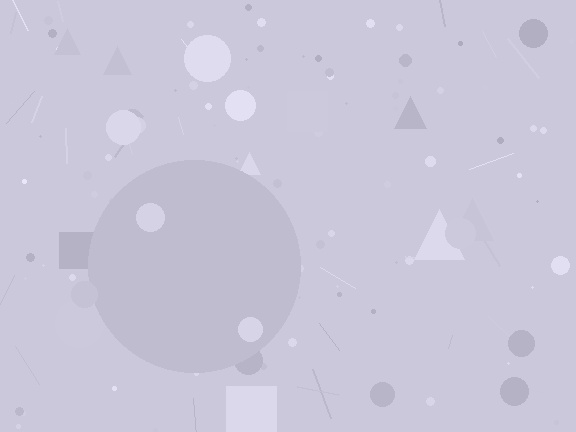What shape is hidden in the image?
A circle is hidden in the image.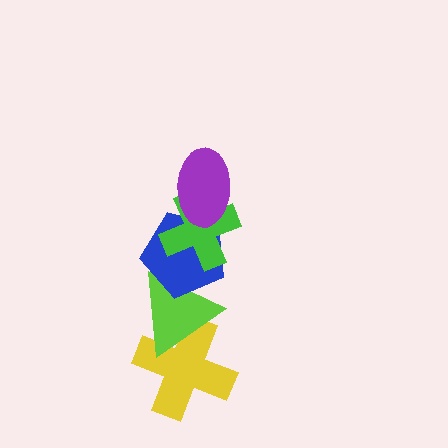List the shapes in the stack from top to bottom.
From top to bottom: the purple ellipse, the green cross, the blue pentagon, the lime triangle, the yellow cross.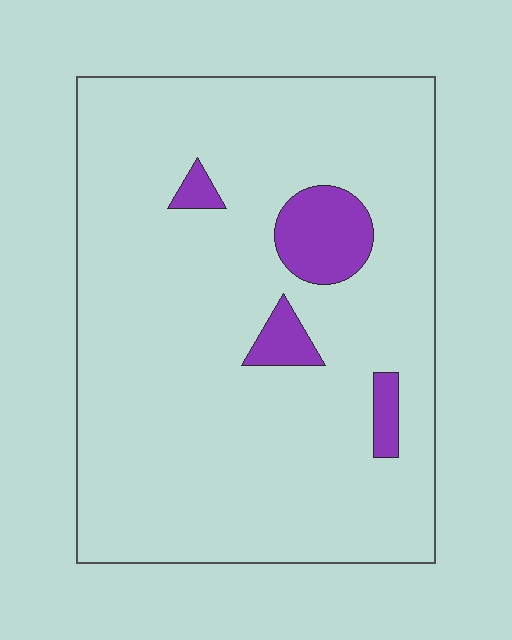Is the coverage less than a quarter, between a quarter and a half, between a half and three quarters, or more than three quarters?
Less than a quarter.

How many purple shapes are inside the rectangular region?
4.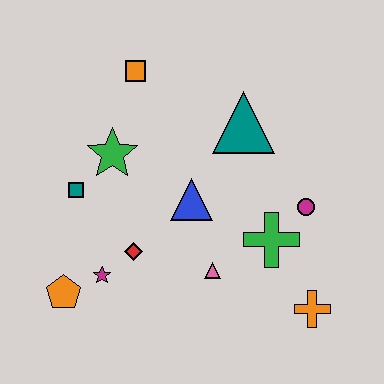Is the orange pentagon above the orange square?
No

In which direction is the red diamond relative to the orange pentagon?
The red diamond is to the right of the orange pentagon.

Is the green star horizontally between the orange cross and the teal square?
Yes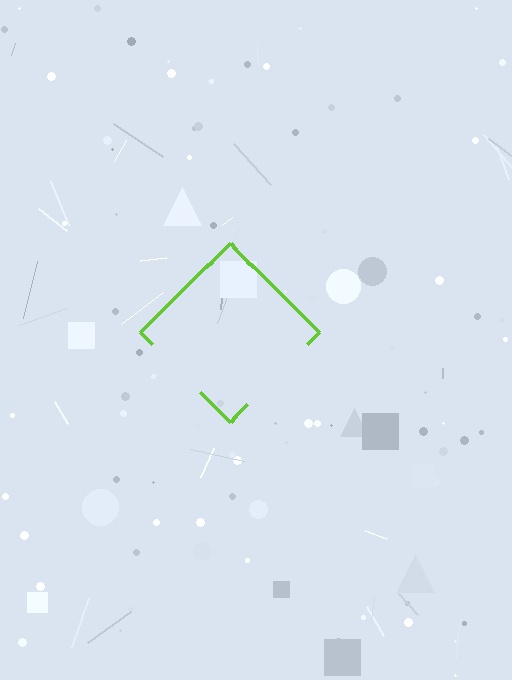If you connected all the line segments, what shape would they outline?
They would outline a diamond.